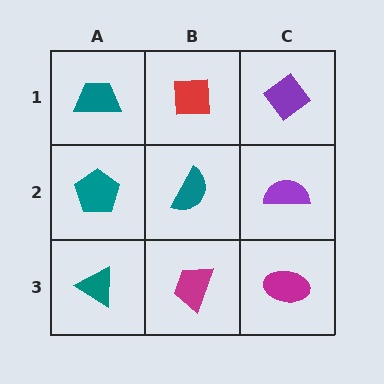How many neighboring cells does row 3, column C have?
2.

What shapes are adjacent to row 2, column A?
A teal trapezoid (row 1, column A), a teal triangle (row 3, column A), a teal semicircle (row 2, column B).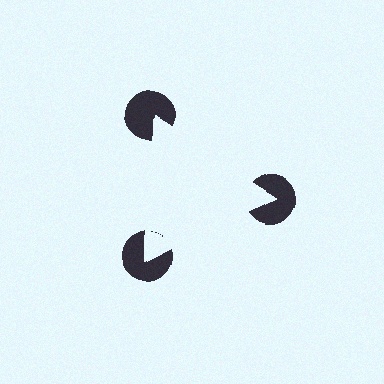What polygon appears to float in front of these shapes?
An illusory triangle — its edges are inferred from the aligned wedge cuts in the pac-man discs, not physically drawn.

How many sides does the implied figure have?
3 sides.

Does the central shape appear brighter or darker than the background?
It typically appears slightly brighter than the background, even though no actual brightness change is drawn.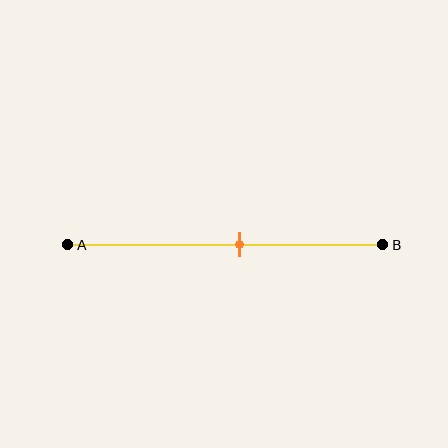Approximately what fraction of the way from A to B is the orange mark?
The orange mark is approximately 55% of the way from A to B.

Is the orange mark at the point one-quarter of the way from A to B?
No, the mark is at about 55% from A, not at the 25% one-quarter point.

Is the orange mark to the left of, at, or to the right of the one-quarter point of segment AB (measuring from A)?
The orange mark is to the right of the one-quarter point of segment AB.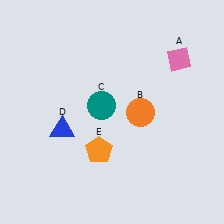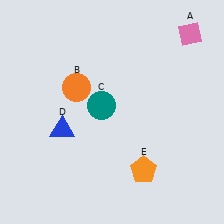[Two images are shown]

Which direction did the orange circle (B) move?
The orange circle (B) moved left.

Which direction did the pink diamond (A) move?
The pink diamond (A) moved up.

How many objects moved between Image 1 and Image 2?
3 objects moved between the two images.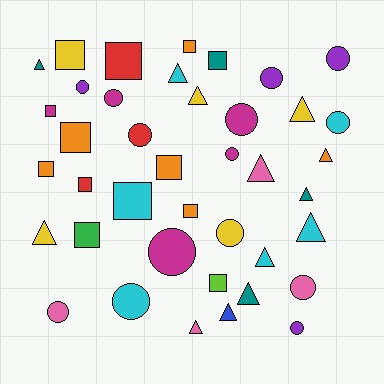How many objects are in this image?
There are 40 objects.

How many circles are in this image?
There are 14 circles.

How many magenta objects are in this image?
There are 5 magenta objects.